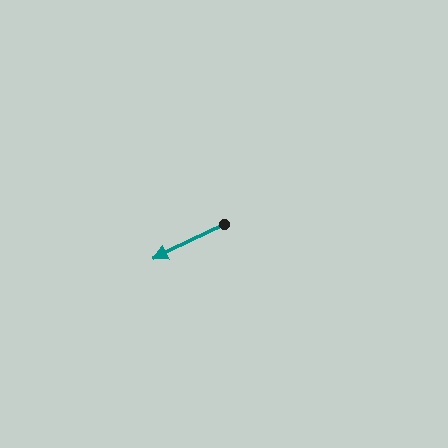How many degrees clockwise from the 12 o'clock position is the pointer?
Approximately 244 degrees.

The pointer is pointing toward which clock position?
Roughly 8 o'clock.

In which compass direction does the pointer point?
Southwest.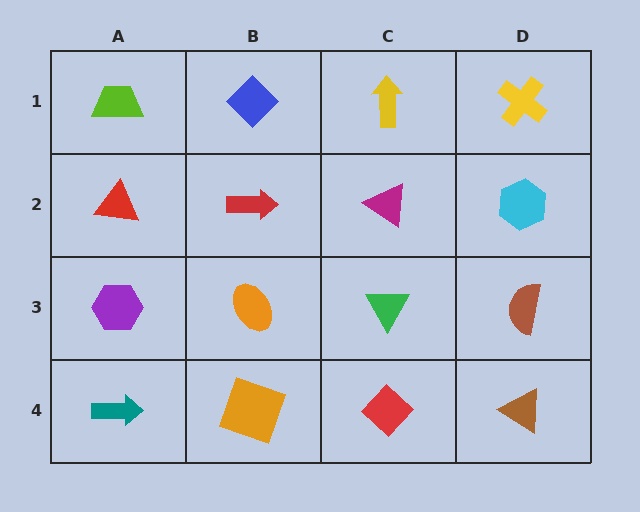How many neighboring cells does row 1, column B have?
3.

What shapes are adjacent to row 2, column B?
A blue diamond (row 1, column B), an orange ellipse (row 3, column B), a red triangle (row 2, column A), a magenta triangle (row 2, column C).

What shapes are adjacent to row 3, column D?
A cyan hexagon (row 2, column D), a brown triangle (row 4, column D), a green triangle (row 3, column C).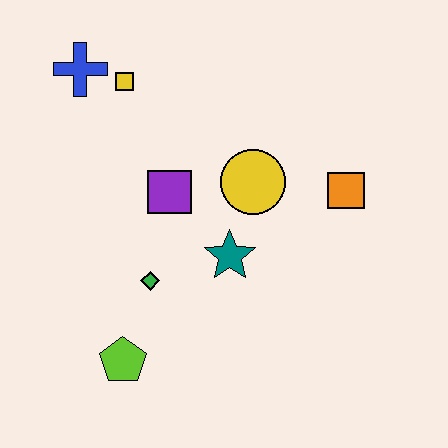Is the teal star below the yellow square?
Yes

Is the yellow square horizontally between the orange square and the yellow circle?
No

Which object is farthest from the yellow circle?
The lime pentagon is farthest from the yellow circle.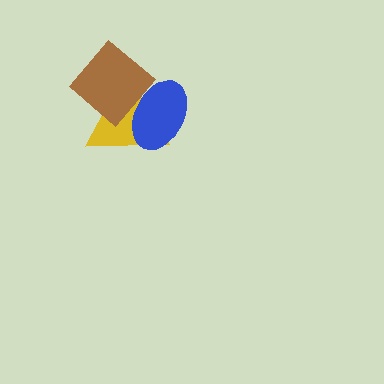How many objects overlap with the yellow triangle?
2 objects overlap with the yellow triangle.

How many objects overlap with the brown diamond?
2 objects overlap with the brown diamond.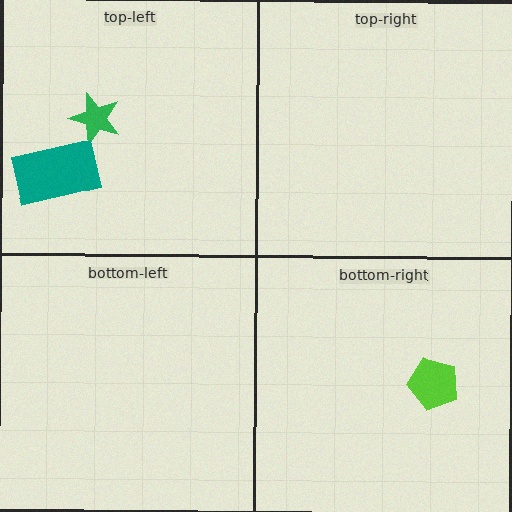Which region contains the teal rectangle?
The top-left region.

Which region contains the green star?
The top-left region.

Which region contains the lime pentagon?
The bottom-right region.